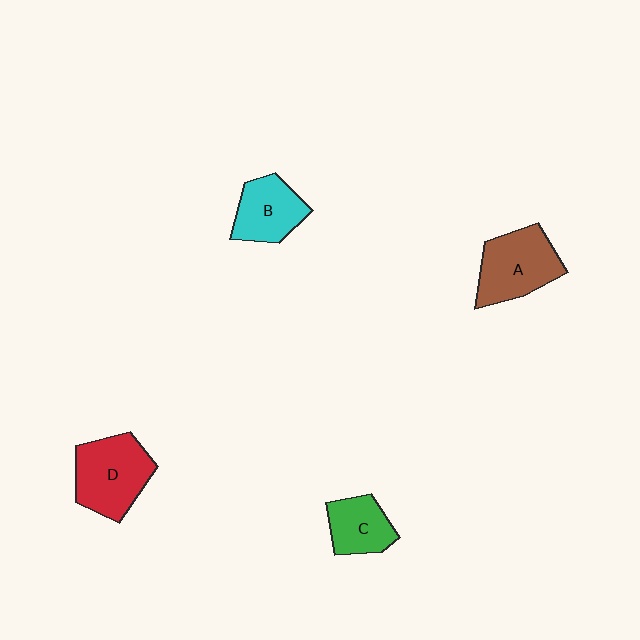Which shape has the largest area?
Shape D (red).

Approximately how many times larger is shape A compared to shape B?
Approximately 1.2 times.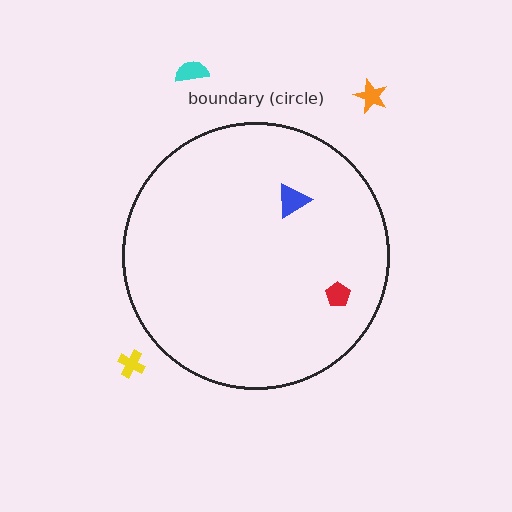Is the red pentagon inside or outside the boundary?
Inside.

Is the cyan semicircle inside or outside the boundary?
Outside.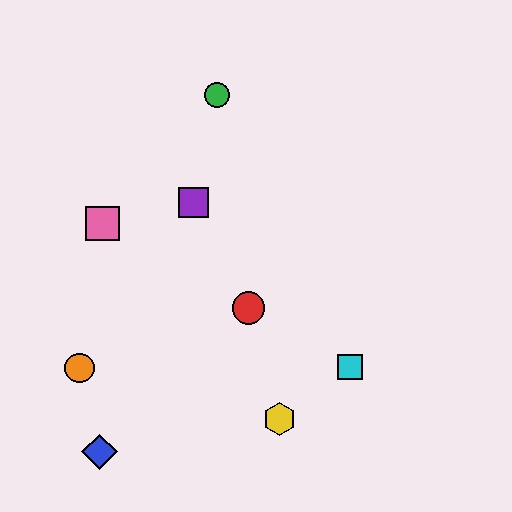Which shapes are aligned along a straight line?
The red circle, the cyan square, the pink square are aligned along a straight line.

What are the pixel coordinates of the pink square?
The pink square is at (102, 224).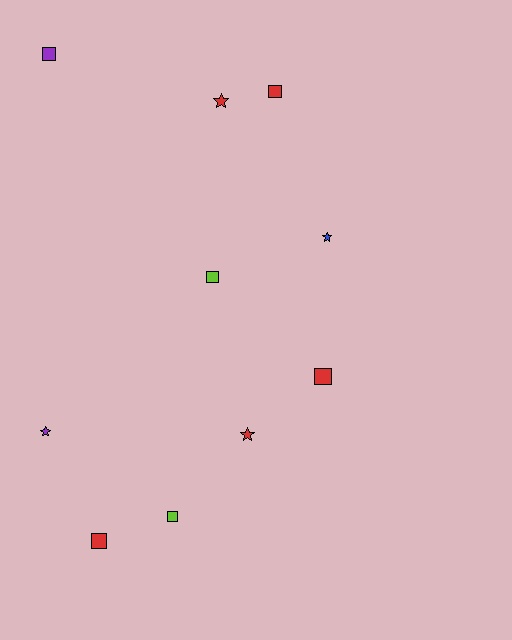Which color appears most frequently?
Red, with 5 objects.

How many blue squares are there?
There are no blue squares.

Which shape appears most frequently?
Square, with 6 objects.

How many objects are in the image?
There are 10 objects.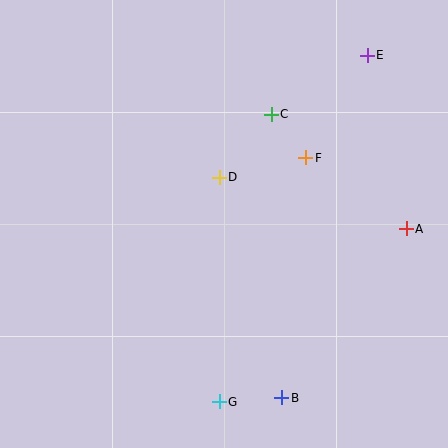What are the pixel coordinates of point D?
Point D is at (219, 177).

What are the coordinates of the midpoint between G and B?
The midpoint between G and B is at (250, 400).